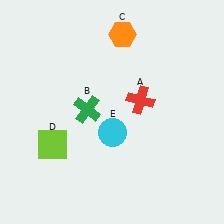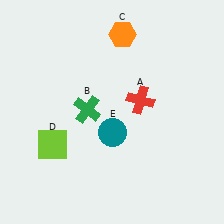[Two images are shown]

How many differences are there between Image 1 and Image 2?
There is 1 difference between the two images.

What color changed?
The circle (E) changed from cyan in Image 1 to teal in Image 2.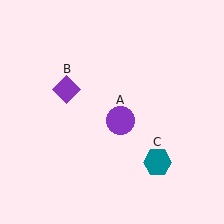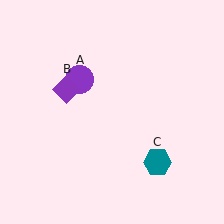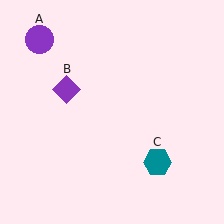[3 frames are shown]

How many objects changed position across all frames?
1 object changed position: purple circle (object A).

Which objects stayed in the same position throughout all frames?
Purple diamond (object B) and teal hexagon (object C) remained stationary.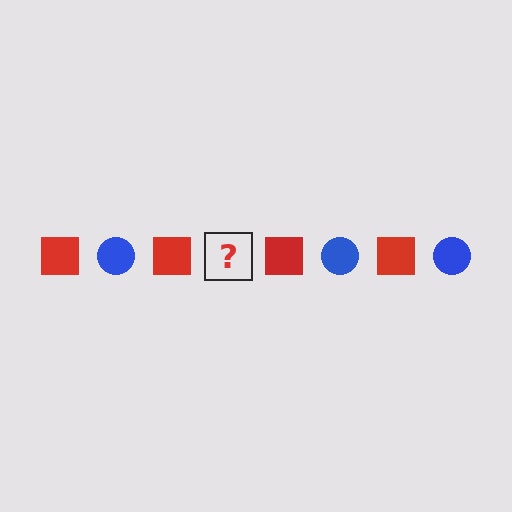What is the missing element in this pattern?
The missing element is a blue circle.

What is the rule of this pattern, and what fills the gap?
The rule is that the pattern alternates between red square and blue circle. The gap should be filled with a blue circle.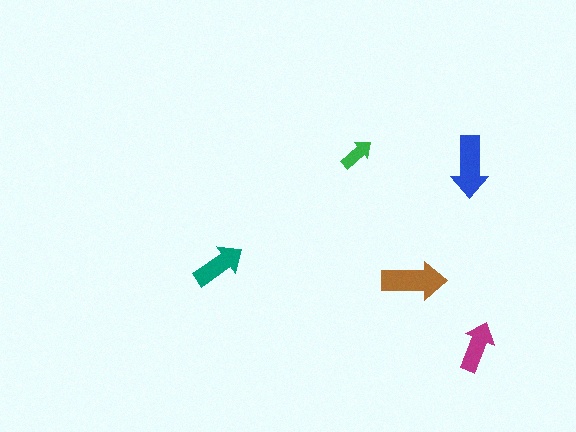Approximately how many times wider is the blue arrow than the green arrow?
About 2 times wider.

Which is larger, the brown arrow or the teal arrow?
The brown one.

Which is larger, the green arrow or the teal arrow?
The teal one.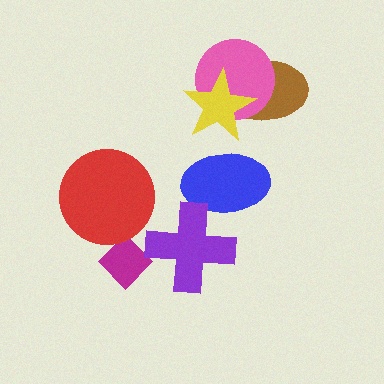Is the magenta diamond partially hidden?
No, no other shape covers it.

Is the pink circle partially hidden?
Yes, it is partially covered by another shape.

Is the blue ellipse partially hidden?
Yes, it is partially covered by another shape.